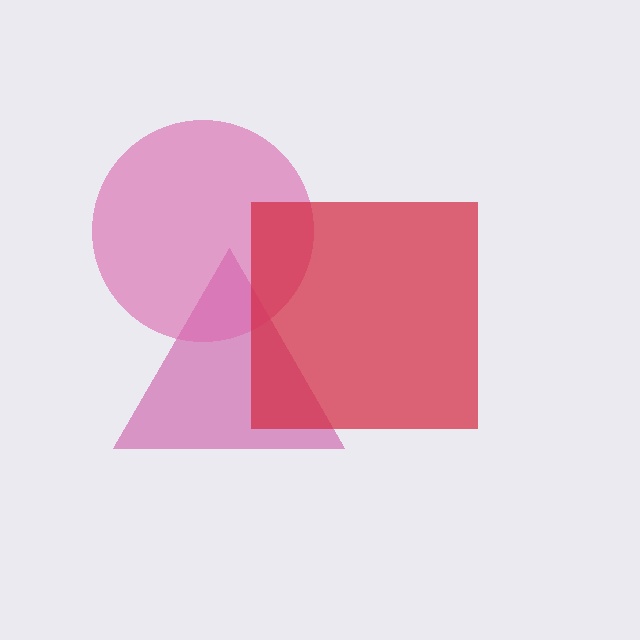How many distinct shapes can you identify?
There are 3 distinct shapes: a magenta triangle, a pink circle, a red square.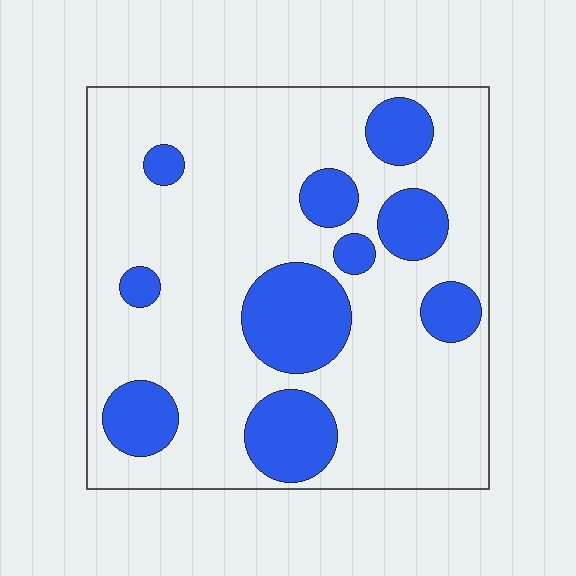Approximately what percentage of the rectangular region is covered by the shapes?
Approximately 25%.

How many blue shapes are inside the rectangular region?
10.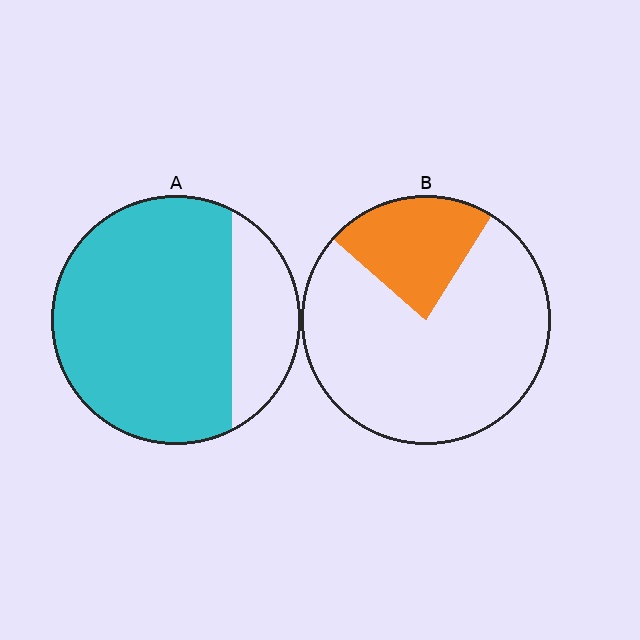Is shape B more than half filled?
No.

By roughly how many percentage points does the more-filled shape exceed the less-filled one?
By roughly 55 percentage points (A over B).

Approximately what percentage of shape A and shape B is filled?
A is approximately 80% and B is approximately 25%.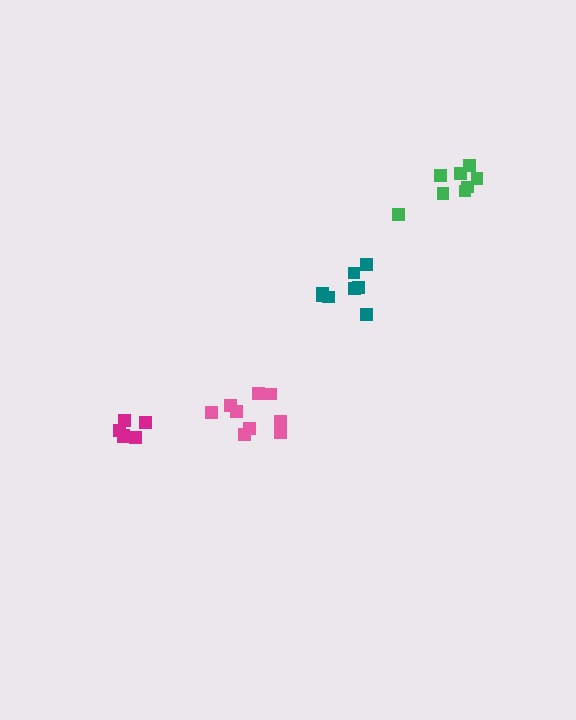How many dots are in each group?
Group 1: 8 dots, Group 2: 9 dots, Group 3: 6 dots, Group 4: 8 dots (31 total).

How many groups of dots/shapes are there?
There are 4 groups.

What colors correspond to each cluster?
The clusters are colored: teal, pink, magenta, green.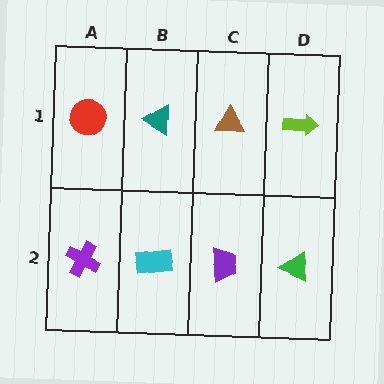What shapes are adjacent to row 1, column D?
A green triangle (row 2, column D), a brown triangle (row 1, column C).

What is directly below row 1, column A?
A purple cross.